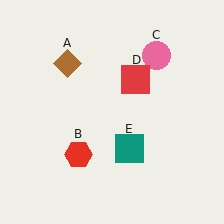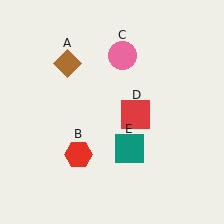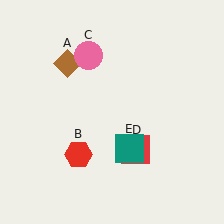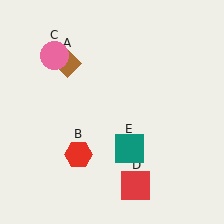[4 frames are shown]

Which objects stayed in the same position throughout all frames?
Brown diamond (object A) and red hexagon (object B) and teal square (object E) remained stationary.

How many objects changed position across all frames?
2 objects changed position: pink circle (object C), red square (object D).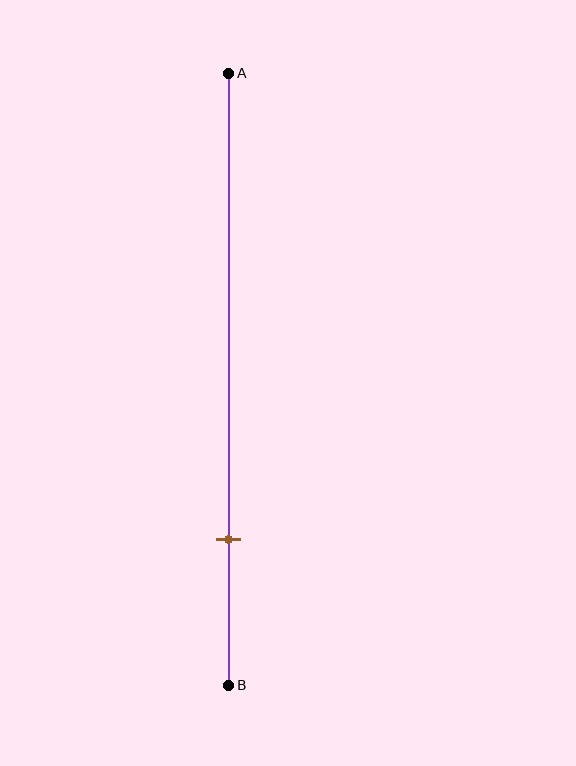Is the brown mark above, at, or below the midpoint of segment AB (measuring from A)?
The brown mark is below the midpoint of segment AB.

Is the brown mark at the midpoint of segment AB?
No, the mark is at about 75% from A, not at the 50% midpoint.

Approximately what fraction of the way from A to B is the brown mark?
The brown mark is approximately 75% of the way from A to B.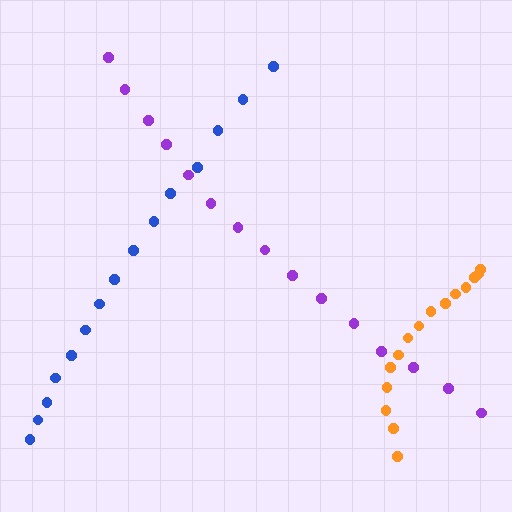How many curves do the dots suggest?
There are 3 distinct paths.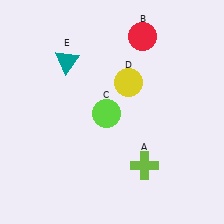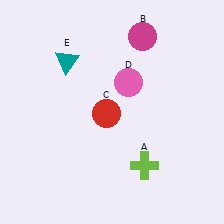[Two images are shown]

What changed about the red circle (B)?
In Image 1, B is red. In Image 2, it changed to magenta.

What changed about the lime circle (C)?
In Image 1, C is lime. In Image 2, it changed to red.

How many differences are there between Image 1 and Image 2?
There are 3 differences between the two images.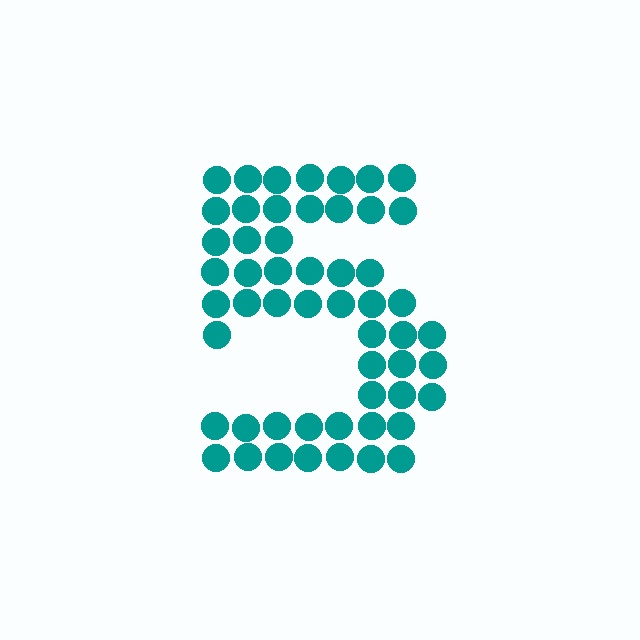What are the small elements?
The small elements are circles.